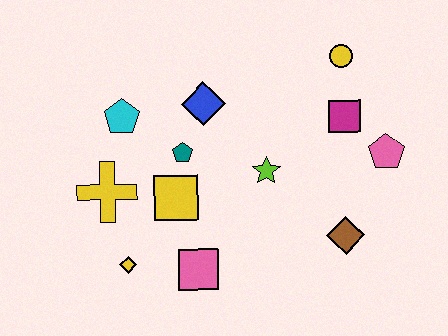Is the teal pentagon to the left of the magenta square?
Yes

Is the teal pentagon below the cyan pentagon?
Yes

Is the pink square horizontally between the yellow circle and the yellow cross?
Yes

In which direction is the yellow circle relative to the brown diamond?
The yellow circle is above the brown diamond.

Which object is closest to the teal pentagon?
The yellow square is closest to the teal pentagon.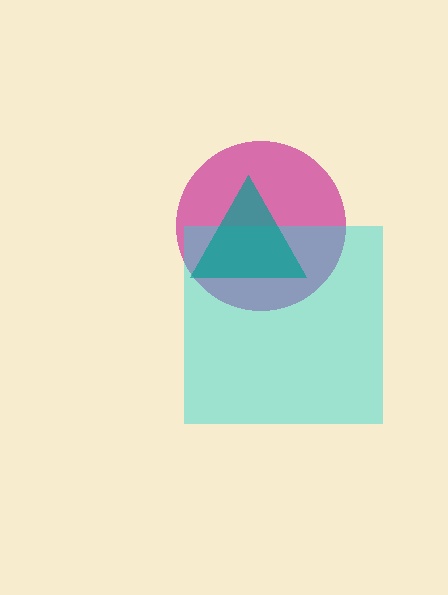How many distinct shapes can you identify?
There are 3 distinct shapes: a magenta circle, a cyan square, a teal triangle.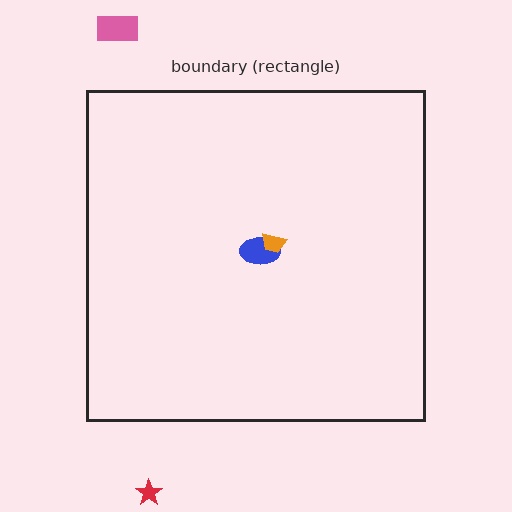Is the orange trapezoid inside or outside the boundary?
Inside.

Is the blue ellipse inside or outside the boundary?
Inside.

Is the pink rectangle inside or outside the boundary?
Outside.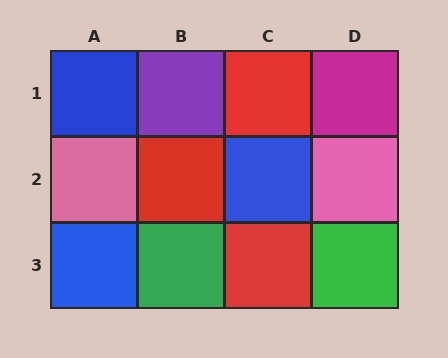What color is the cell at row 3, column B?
Green.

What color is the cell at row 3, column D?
Green.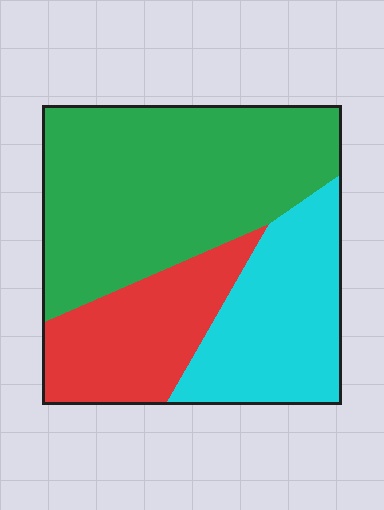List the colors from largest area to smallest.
From largest to smallest: green, cyan, red.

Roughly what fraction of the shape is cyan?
Cyan covers about 25% of the shape.